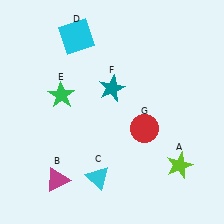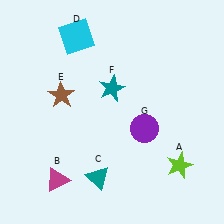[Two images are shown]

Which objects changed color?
C changed from cyan to teal. E changed from green to brown. G changed from red to purple.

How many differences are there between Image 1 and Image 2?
There are 3 differences between the two images.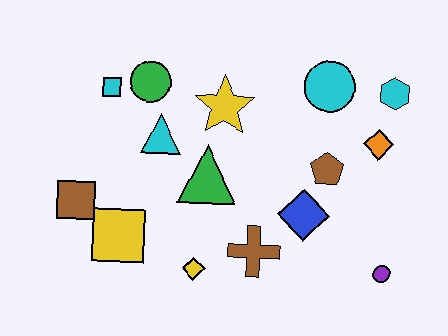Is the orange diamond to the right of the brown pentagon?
Yes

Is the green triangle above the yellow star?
No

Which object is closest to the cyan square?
The green circle is closest to the cyan square.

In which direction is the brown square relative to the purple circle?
The brown square is to the left of the purple circle.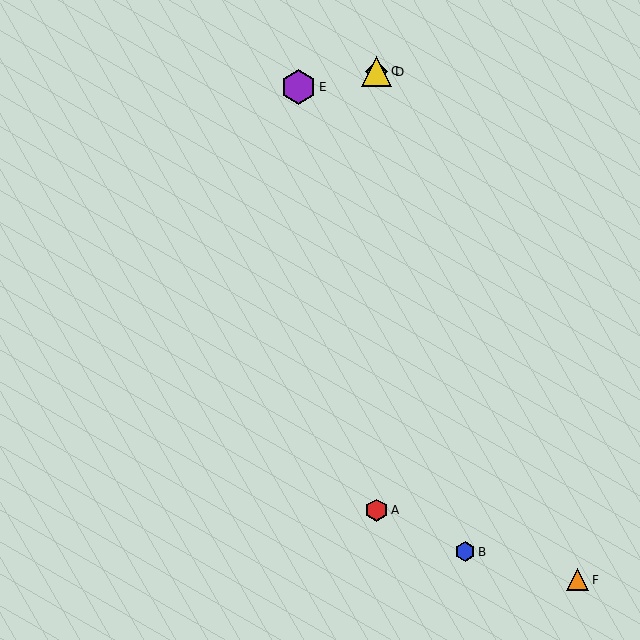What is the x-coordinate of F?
Object F is at x≈578.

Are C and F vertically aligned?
No, C is at x≈377 and F is at x≈578.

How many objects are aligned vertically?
3 objects (A, C, D) are aligned vertically.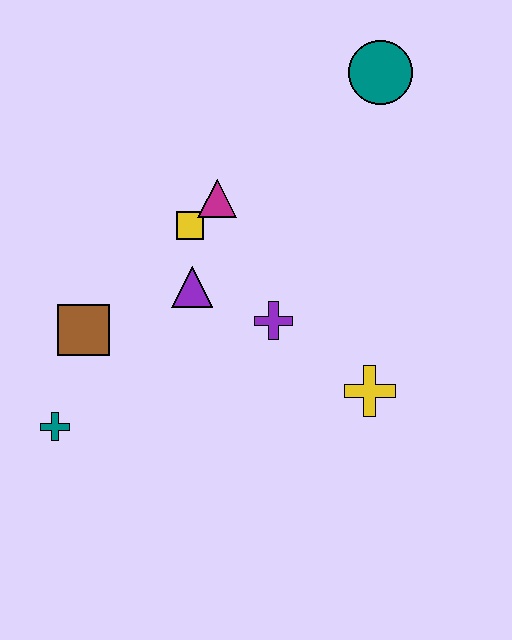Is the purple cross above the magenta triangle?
No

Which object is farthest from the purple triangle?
The teal circle is farthest from the purple triangle.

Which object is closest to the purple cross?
The purple triangle is closest to the purple cross.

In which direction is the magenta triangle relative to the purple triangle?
The magenta triangle is above the purple triangle.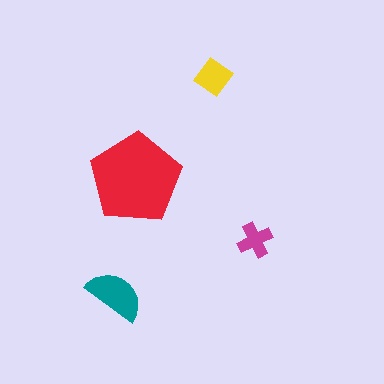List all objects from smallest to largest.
The magenta cross, the yellow diamond, the teal semicircle, the red pentagon.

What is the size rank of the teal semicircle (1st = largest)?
2nd.